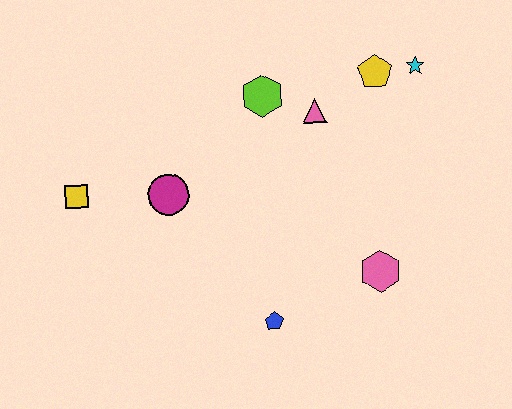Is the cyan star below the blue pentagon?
No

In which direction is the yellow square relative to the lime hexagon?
The yellow square is to the left of the lime hexagon.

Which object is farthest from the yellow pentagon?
The yellow square is farthest from the yellow pentagon.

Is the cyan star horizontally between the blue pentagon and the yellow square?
No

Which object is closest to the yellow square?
The magenta circle is closest to the yellow square.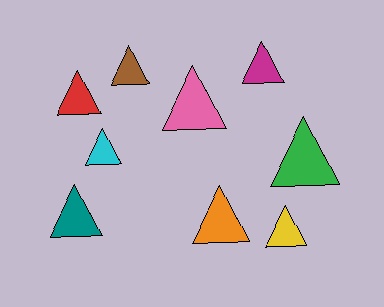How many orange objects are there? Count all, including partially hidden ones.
There is 1 orange object.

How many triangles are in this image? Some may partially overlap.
There are 9 triangles.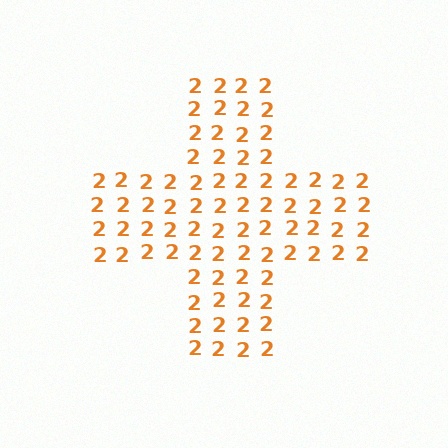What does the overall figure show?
The overall figure shows a cross.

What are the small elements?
The small elements are digit 2's.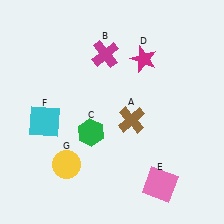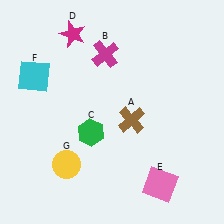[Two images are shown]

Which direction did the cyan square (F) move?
The cyan square (F) moved up.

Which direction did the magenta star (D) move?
The magenta star (D) moved left.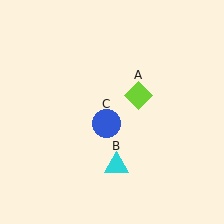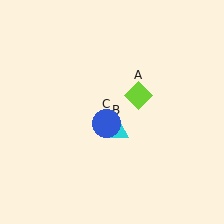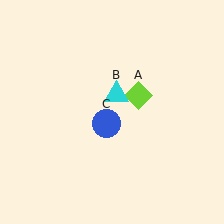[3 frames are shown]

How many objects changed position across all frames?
1 object changed position: cyan triangle (object B).